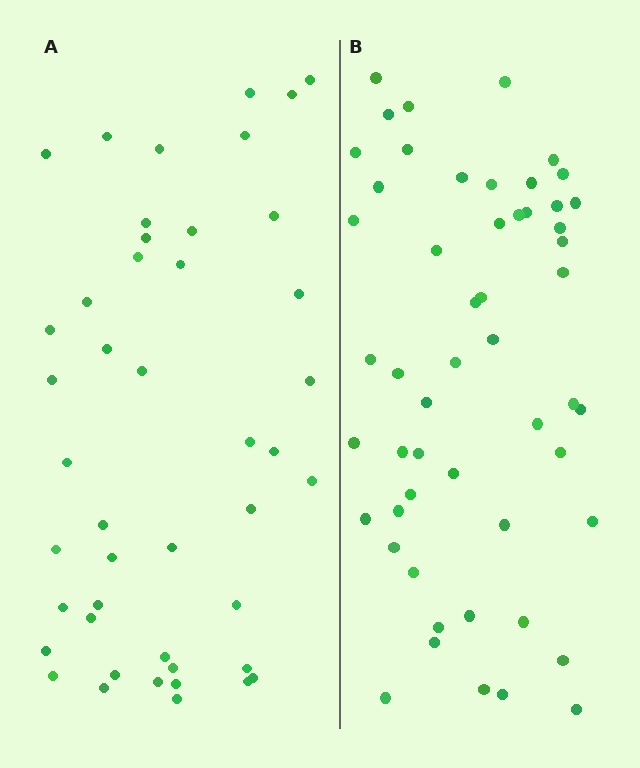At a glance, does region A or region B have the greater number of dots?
Region B (the right region) has more dots.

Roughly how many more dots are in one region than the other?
Region B has roughly 8 or so more dots than region A.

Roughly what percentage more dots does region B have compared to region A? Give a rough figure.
About 20% more.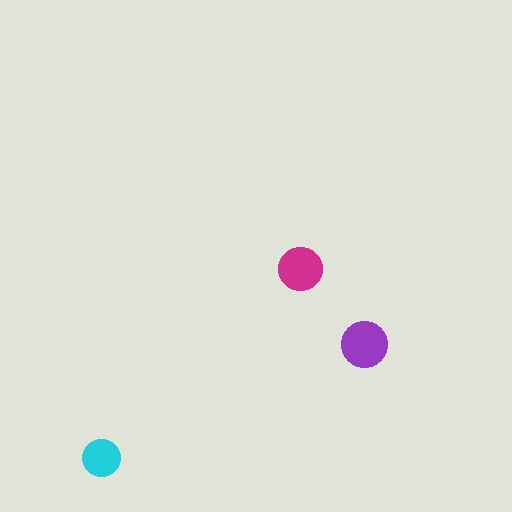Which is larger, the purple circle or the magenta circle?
The purple one.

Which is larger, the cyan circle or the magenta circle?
The magenta one.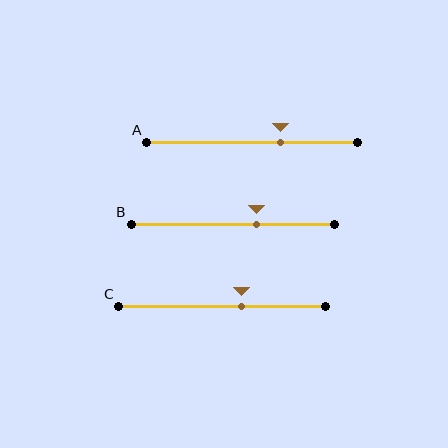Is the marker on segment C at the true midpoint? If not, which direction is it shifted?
No, the marker on segment C is shifted to the right by about 9% of the segment length.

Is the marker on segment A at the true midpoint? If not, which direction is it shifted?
No, the marker on segment A is shifted to the right by about 13% of the segment length.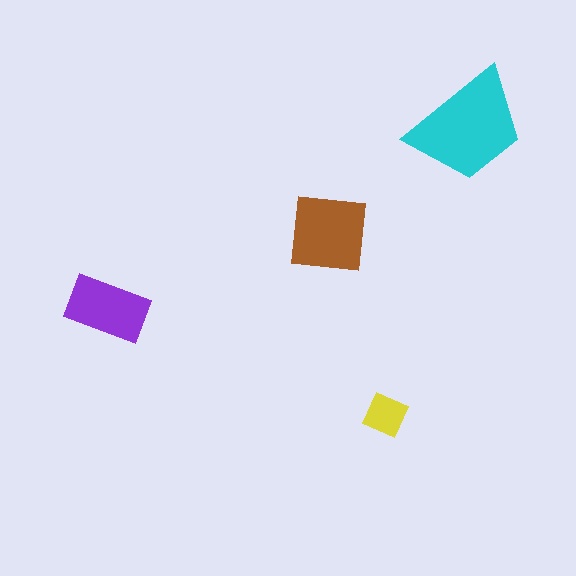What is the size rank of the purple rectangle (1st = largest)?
3rd.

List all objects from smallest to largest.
The yellow diamond, the purple rectangle, the brown square, the cyan trapezoid.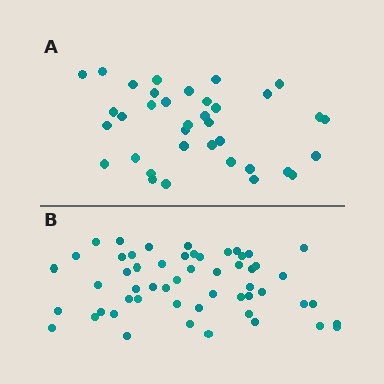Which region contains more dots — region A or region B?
Region B (the bottom region) has more dots.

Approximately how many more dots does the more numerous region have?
Region B has approximately 20 more dots than region A.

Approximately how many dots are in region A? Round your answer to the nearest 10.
About 40 dots. (The exact count is 36, which rounds to 40.)